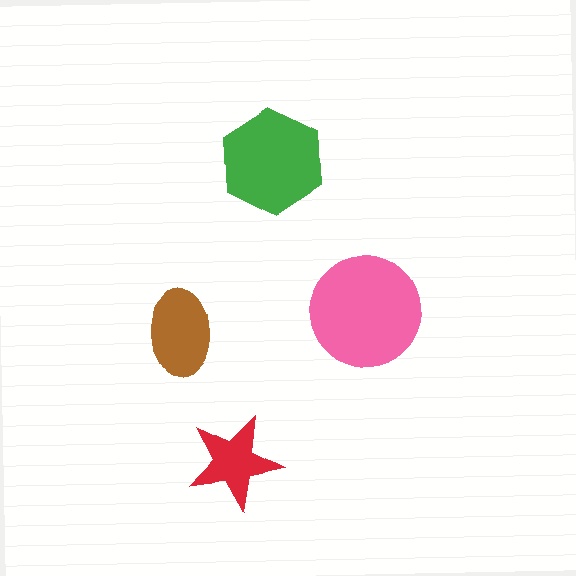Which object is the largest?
The pink circle.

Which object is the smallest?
The red star.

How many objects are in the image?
There are 4 objects in the image.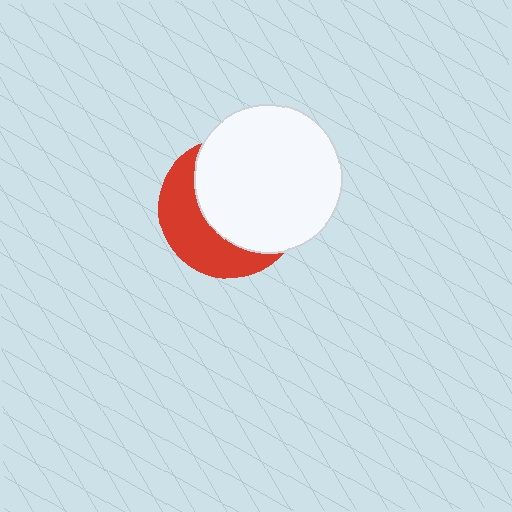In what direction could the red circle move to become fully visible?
The red circle could move toward the lower-left. That would shift it out from behind the white circle entirely.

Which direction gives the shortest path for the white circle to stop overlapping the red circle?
Moving toward the upper-right gives the shortest separation.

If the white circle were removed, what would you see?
You would see the complete red circle.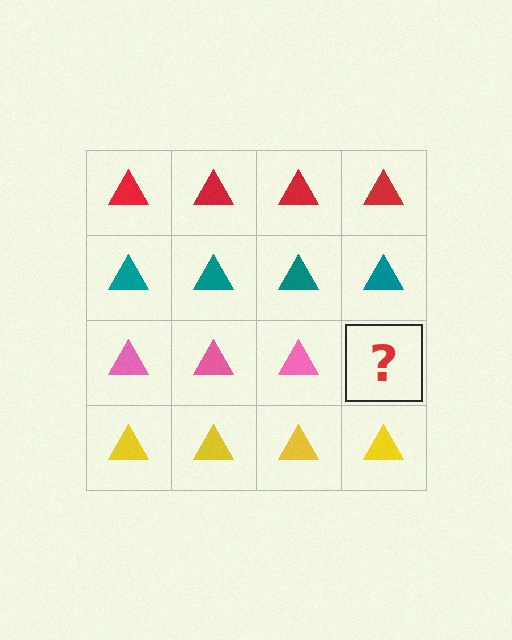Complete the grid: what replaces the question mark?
The question mark should be replaced with a pink triangle.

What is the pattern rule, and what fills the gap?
The rule is that each row has a consistent color. The gap should be filled with a pink triangle.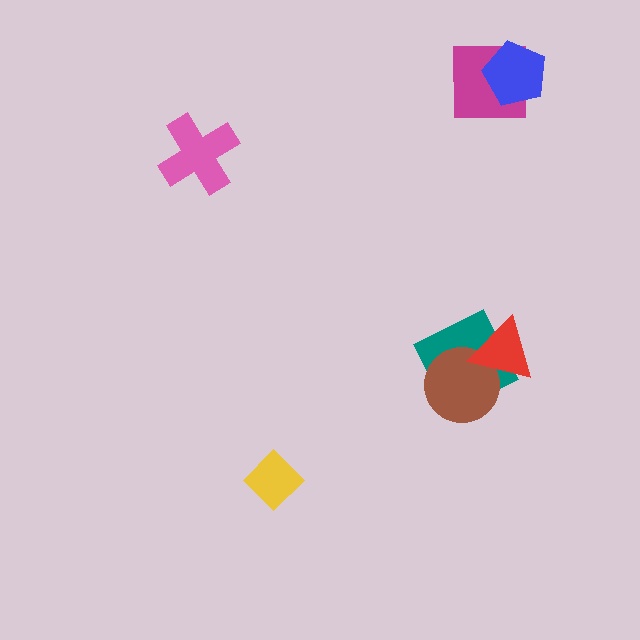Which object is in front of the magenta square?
The blue pentagon is in front of the magenta square.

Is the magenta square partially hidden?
Yes, it is partially covered by another shape.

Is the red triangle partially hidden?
No, no other shape covers it.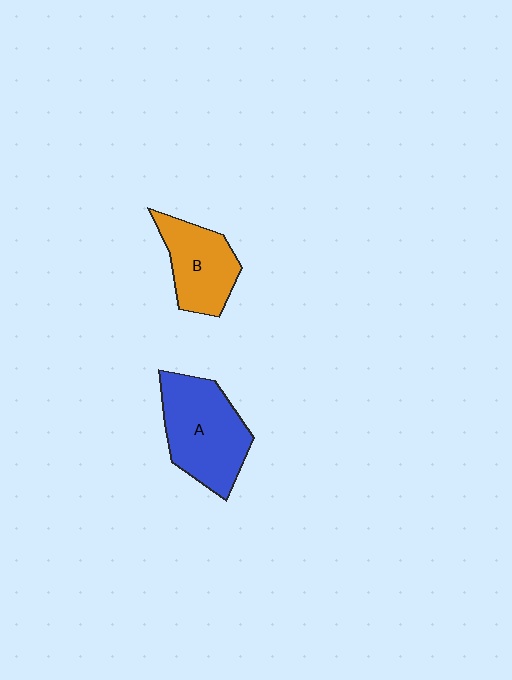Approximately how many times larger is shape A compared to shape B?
Approximately 1.4 times.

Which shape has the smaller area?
Shape B (orange).